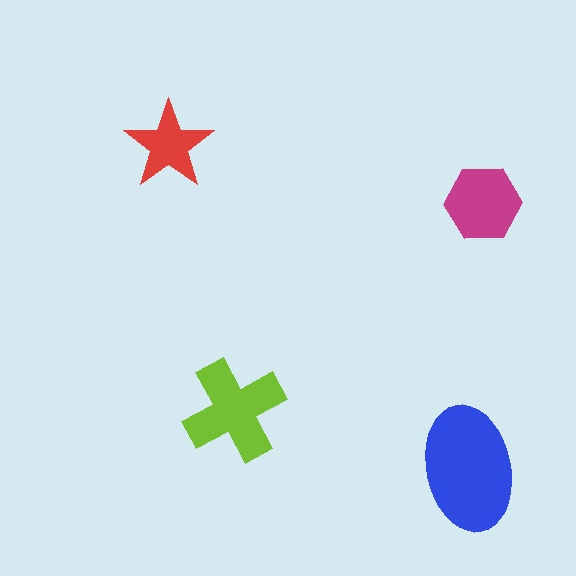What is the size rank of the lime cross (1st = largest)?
2nd.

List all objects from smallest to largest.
The red star, the magenta hexagon, the lime cross, the blue ellipse.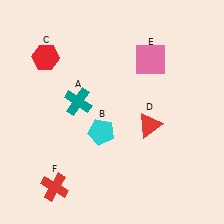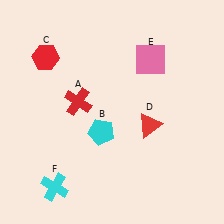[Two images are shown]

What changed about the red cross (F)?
In Image 1, F is red. In Image 2, it changed to cyan.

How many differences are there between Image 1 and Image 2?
There are 2 differences between the two images.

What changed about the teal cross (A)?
In Image 1, A is teal. In Image 2, it changed to red.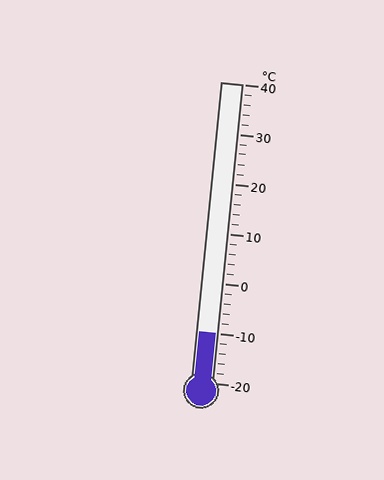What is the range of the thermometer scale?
The thermometer scale ranges from -20°C to 40°C.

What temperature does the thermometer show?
The thermometer shows approximately -10°C.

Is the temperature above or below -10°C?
The temperature is at -10°C.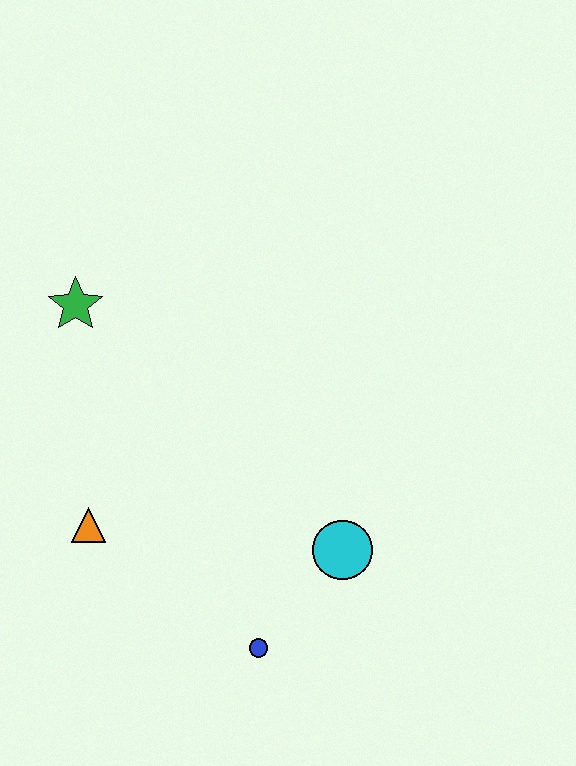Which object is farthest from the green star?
The blue circle is farthest from the green star.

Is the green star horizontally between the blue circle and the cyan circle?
No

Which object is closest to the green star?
The orange triangle is closest to the green star.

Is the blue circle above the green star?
No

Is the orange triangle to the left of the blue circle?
Yes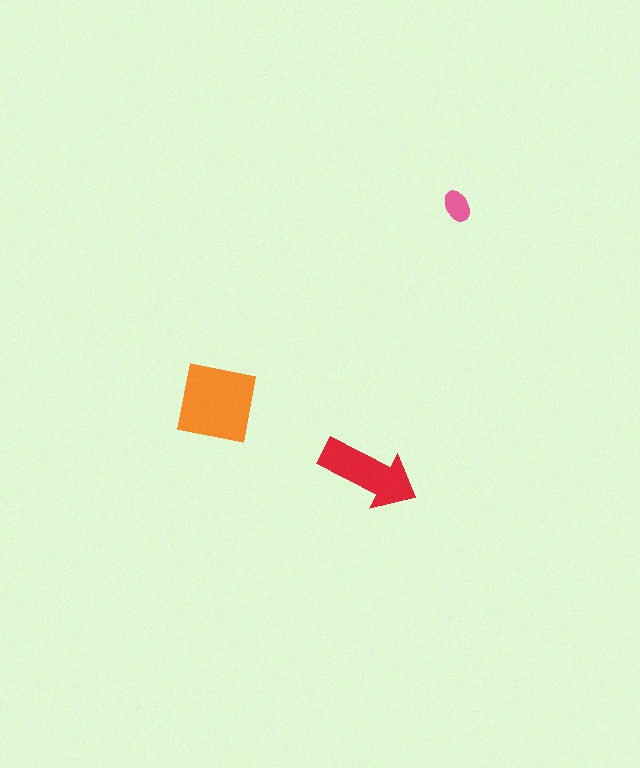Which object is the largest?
The orange square.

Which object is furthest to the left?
The orange square is leftmost.